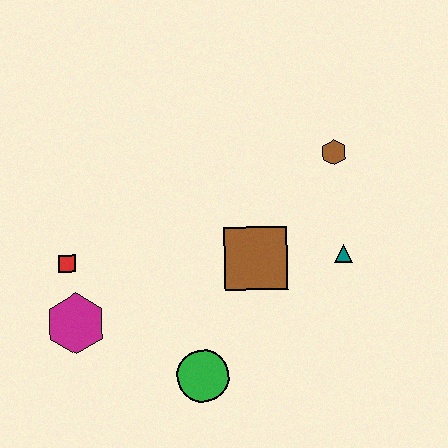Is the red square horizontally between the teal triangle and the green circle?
No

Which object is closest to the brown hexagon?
The teal triangle is closest to the brown hexagon.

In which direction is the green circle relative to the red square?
The green circle is to the right of the red square.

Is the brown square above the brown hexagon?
No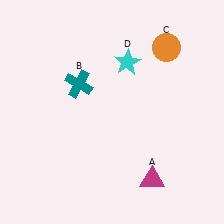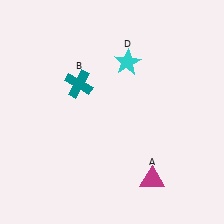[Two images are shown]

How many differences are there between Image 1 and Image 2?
There is 1 difference between the two images.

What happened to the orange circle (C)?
The orange circle (C) was removed in Image 2. It was in the top-right area of Image 1.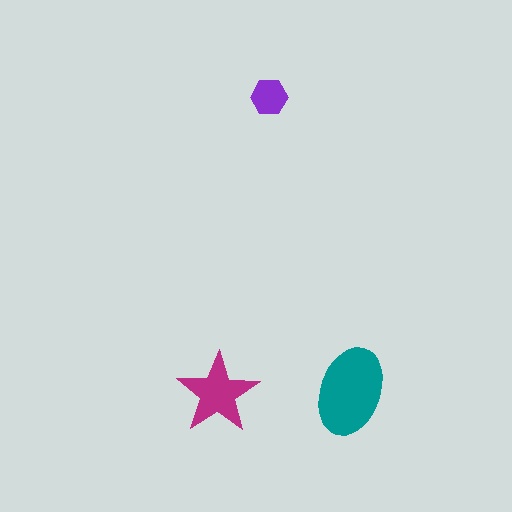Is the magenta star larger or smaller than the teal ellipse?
Smaller.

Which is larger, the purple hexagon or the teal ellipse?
The teal ellipse.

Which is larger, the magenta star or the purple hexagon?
The magenta star.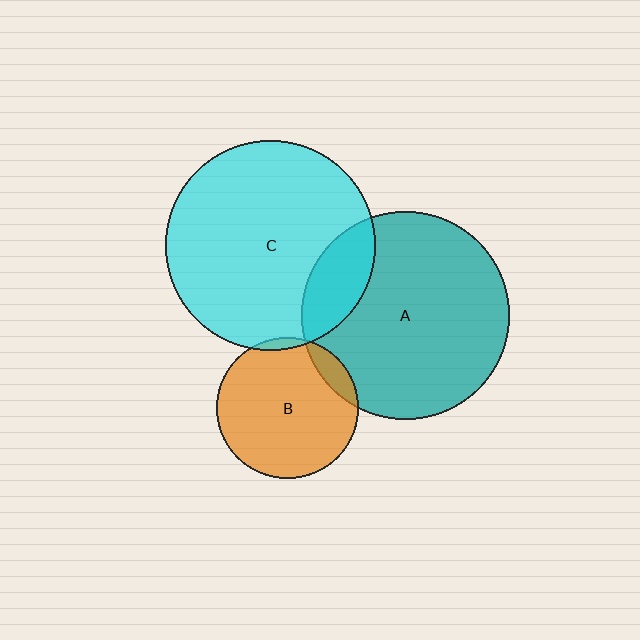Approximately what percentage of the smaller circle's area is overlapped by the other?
Approximately 15%.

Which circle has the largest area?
Circle C (cyan).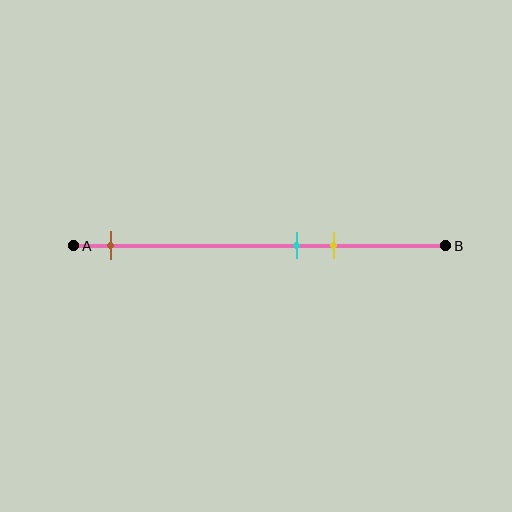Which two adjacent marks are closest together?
The cyan and yellow marks are the closest adjacent pair.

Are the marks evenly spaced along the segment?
No, the marks are not evenly spaced.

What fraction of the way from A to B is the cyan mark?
The cyan mark is approximately 60% (0.6) of the way from A to B.